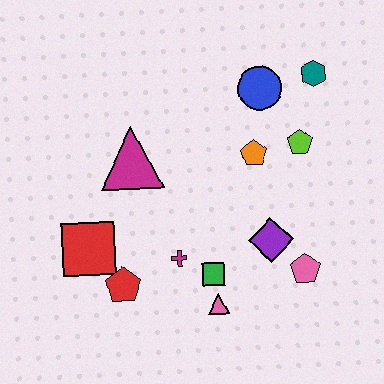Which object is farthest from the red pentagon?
The teal hexagon is farthest from the red pentagon.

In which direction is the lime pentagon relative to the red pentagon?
The lime pentagon is to the right of the red pentagon.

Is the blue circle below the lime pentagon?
No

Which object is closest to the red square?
The red pentagon is closest to the red square.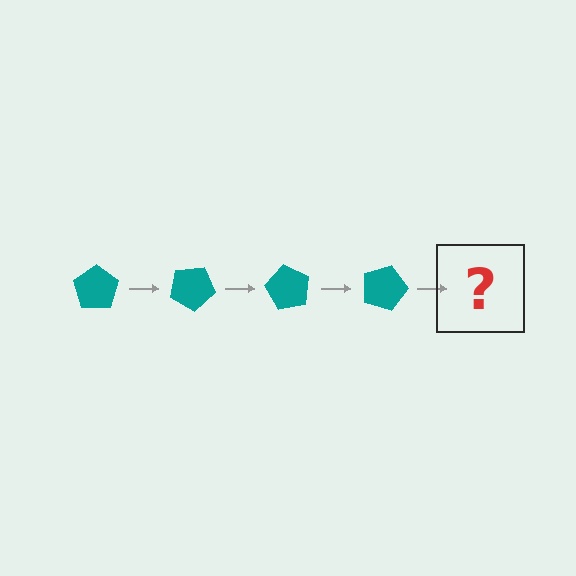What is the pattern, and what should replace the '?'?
The pattern is that the pentagon rotates 30 degrees each step. The '?' should be a teal pentagon rotated 120 degrees.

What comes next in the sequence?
The next element should be a teal pentagon rotated 120 degrees.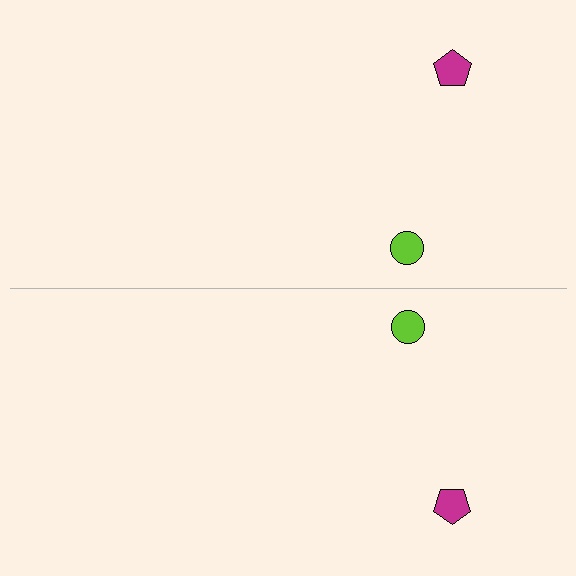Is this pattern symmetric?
Yes, this pattern has bilateral (reflection) symmetry.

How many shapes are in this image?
There are 4 shapes in this image.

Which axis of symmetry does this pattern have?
The pattern has a horizontal axis of symmetry running through the center of the image.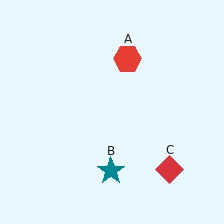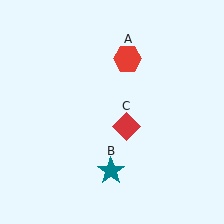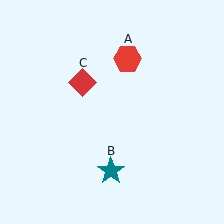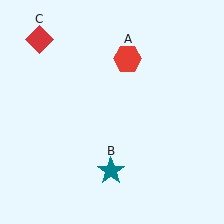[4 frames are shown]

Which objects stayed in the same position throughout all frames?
Red hexagon (object A) and teal star (object B) remained stationary.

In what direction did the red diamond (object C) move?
The red diamond (object C) moved up and to the left.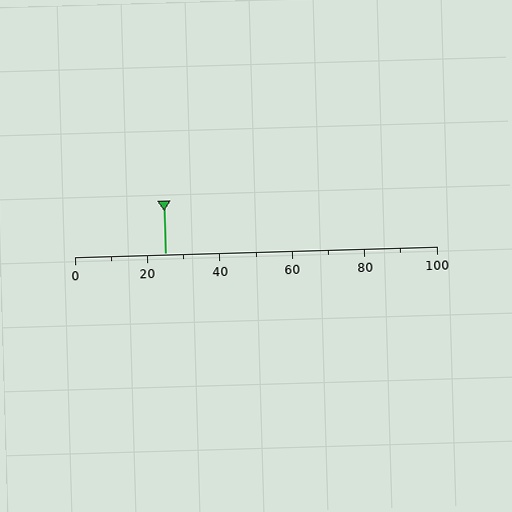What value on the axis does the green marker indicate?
The marker indicates approximately 25.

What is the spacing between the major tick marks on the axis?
The major ticks are spaced 20 apart.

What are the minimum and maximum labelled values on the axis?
The axis runs from 0 to 100.